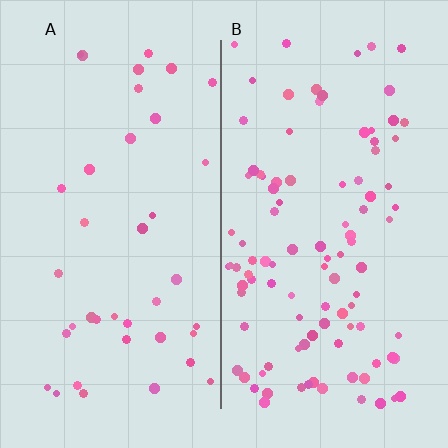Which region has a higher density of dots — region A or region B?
B (the right).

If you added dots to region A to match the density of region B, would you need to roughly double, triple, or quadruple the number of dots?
Approximately triple.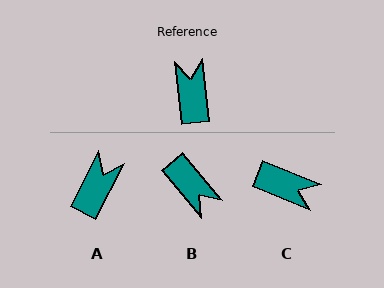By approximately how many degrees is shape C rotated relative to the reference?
Approximately 118 degrees clockwise.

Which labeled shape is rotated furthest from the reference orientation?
B, about 146 degrees away.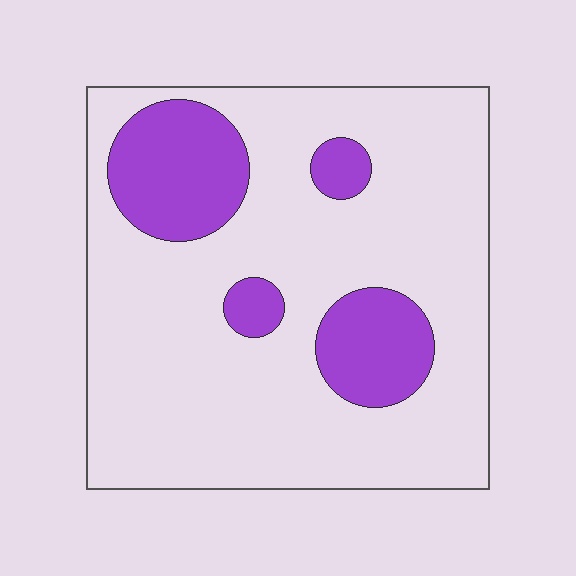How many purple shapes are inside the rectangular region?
4.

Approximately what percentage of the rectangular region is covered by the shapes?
Approximately 20%.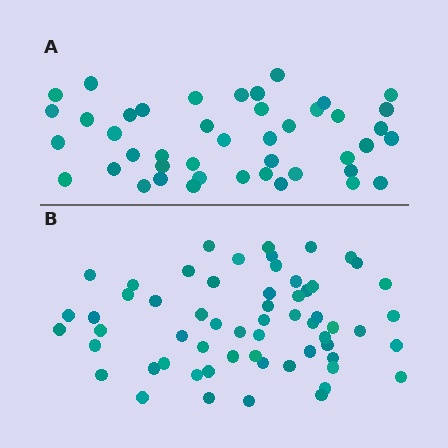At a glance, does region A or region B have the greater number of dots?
Region B (the bottom region) has more dots.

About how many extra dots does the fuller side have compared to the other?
Region B has approximately 15 more dots than region A.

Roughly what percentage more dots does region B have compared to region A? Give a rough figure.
About 35% more.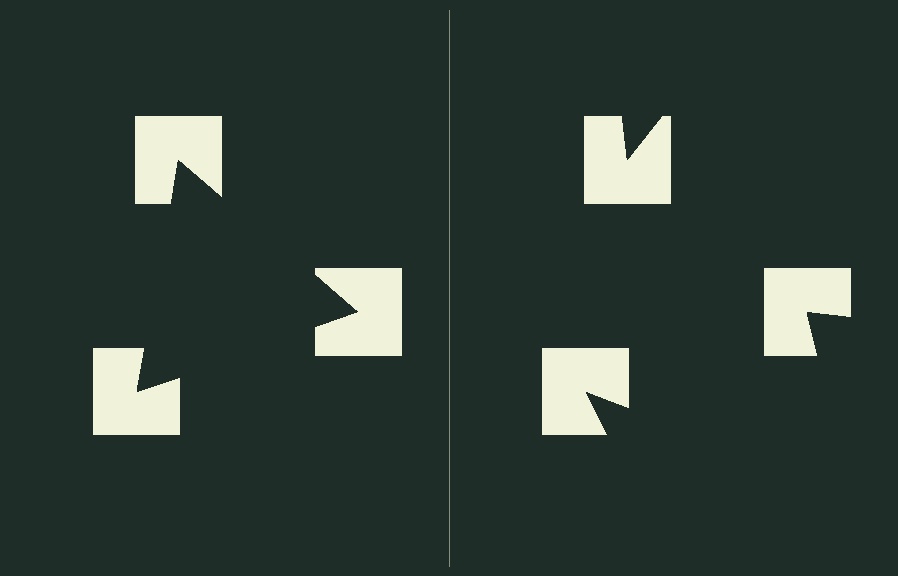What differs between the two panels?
The notched squares are positioned identically on both sides; only the wedge orientations differ. On the left they align to a triangle; on the right they are misaligned.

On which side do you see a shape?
An illusory triangle appears on the left side. On the right side the wedge cuts are rotated, so no coherent shape forms.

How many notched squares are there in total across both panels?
6 — 3 on each side.